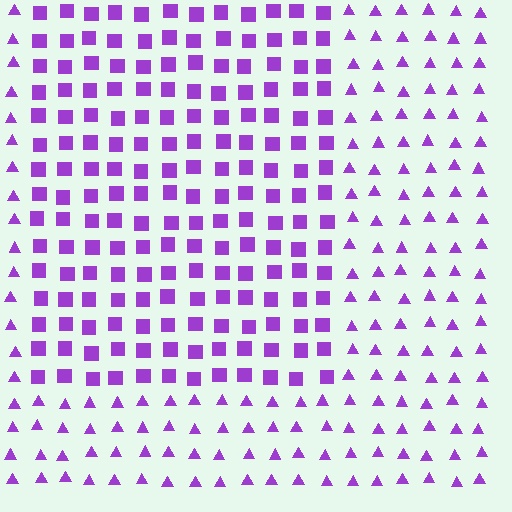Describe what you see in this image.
The image is filled with small purple elements arranged in a uniform grid. A rectangle-shaped region contains squares, while the surrounding area contains triangles. The boundary is defined purely by the change in element shape.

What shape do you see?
I see a rectangle.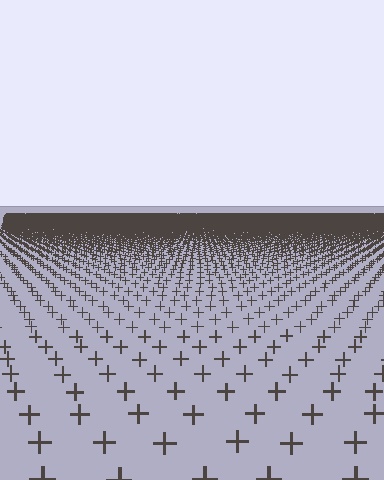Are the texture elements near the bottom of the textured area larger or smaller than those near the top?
Larger. Near the bottom, elements are closer to the viewer and appear at a bigger on-screen size.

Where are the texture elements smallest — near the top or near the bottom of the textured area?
Near the top.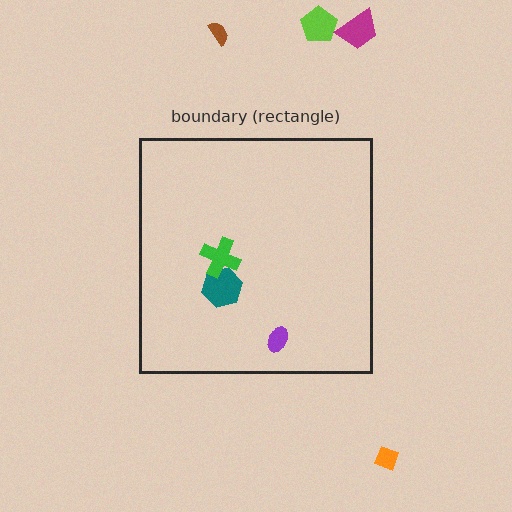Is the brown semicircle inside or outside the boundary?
Outside.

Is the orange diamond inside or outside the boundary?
Outside.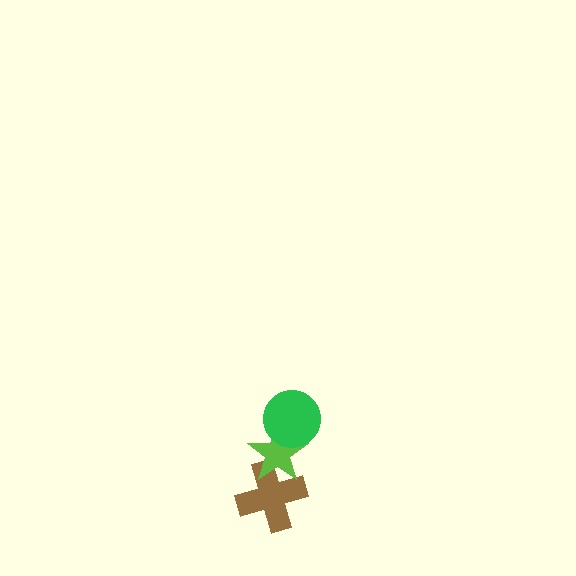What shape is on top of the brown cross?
The lime star is on top of the brown cross.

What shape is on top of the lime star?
The green circle is on top of the lime star.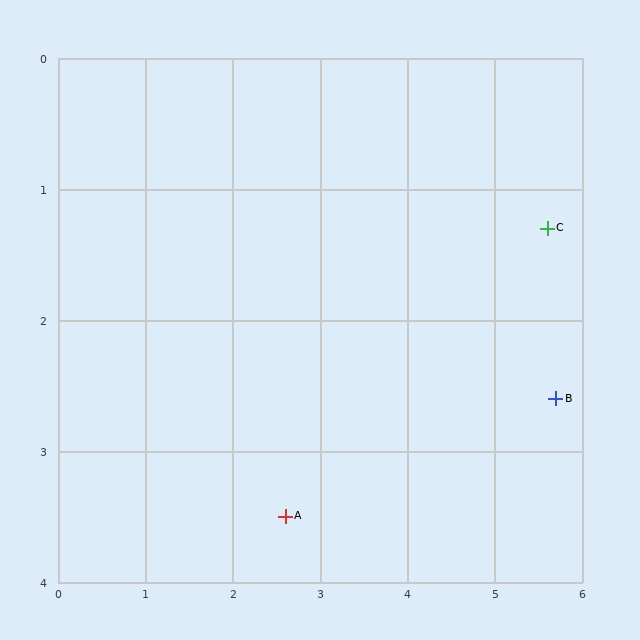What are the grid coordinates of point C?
Point C is at approximately (5.6, 1.3).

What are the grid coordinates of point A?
Point A is at approximately (2.6, 3.5).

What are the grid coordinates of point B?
Point B is at approximately (5.7, 2.6).